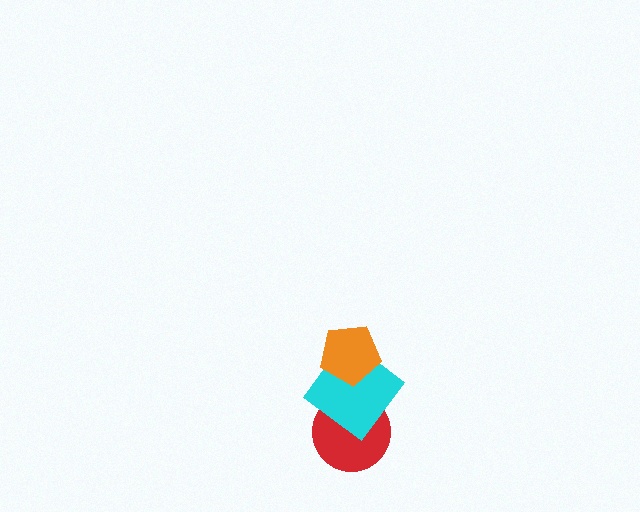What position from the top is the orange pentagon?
The orange pentagon is 1st from the top.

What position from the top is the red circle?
The red circle is 3rd from the top.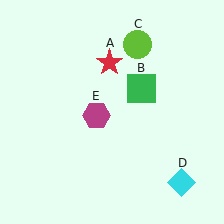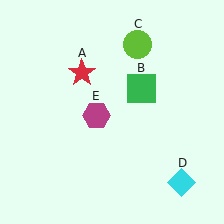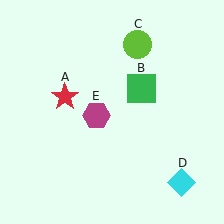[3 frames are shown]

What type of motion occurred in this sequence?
The red star (object A) rotated counterclockwise around the center of the scene.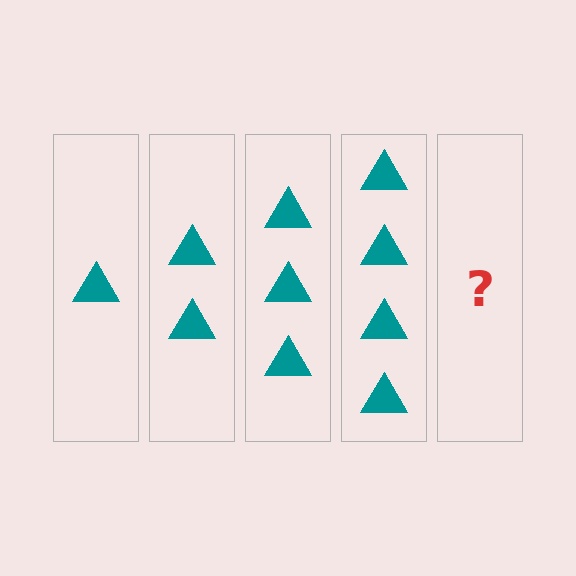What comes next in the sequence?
The next element should be 5 triangles.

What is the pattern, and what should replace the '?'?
The pattern is that each step adds one more triangle. The '?' should be 5 triangles.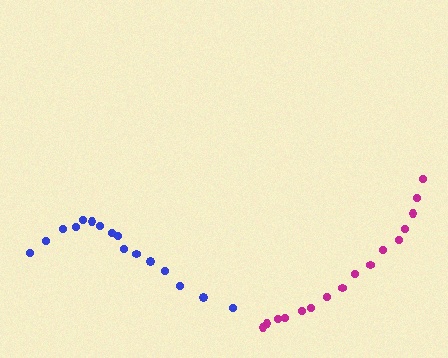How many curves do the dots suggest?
There are 2 distinct paths.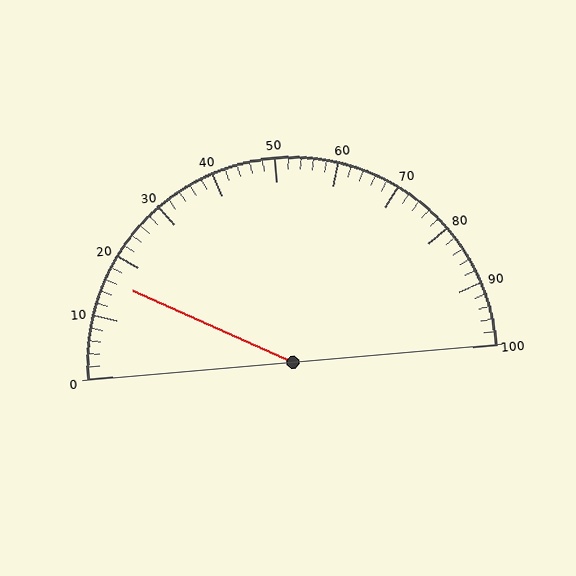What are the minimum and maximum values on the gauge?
The gauge ranges from 0 to 100.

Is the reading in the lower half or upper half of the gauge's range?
The reading is in the lower half of the range (0 to 100).